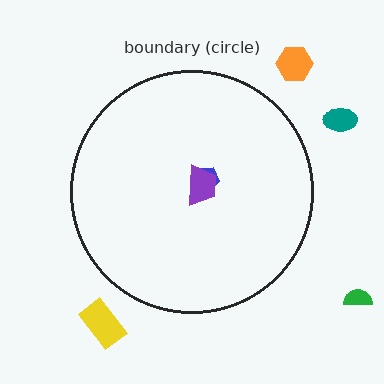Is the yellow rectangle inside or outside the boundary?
Outside.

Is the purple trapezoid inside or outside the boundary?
Inside.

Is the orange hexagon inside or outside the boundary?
Outside.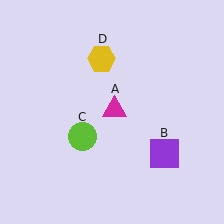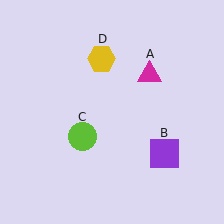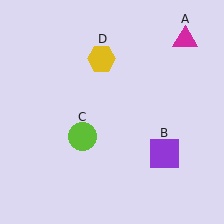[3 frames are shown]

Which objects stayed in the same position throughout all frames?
Purple square (object B) and lime circle (object C) and yellow hexagon (object D) remained stationary.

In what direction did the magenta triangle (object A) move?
The magenta triangle (object A) moved up and to the right.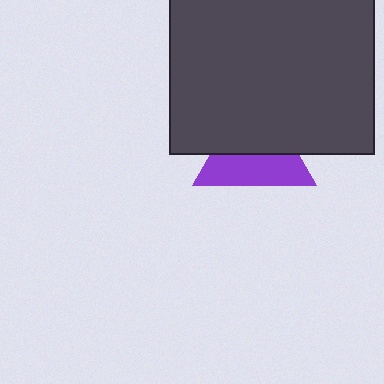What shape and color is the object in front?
The object in front is a dark gray rectangle.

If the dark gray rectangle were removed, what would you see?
You would see the complete purple triangle.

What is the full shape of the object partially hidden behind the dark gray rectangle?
The partially hidden object is a purple triangle.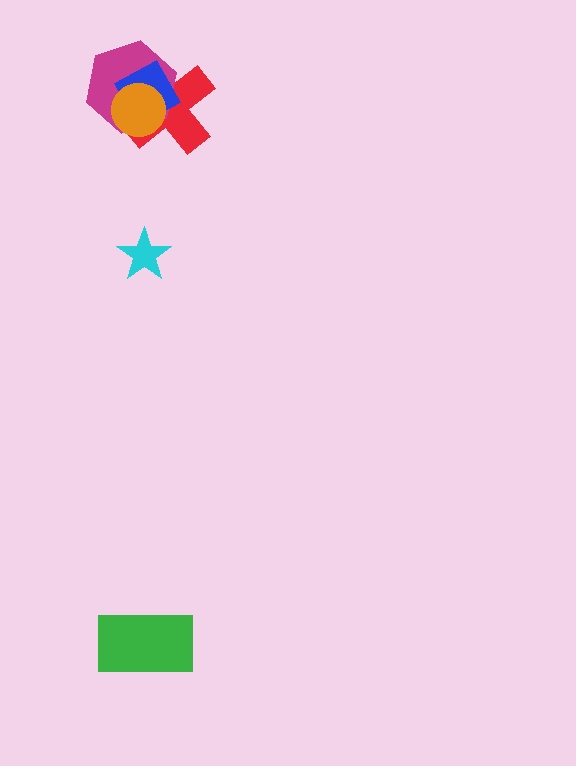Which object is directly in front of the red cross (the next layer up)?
The magenta hexagon is directly in front of the red cross.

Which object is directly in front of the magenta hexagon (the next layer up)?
The blue diamond is directly in front of the magenta hexagon.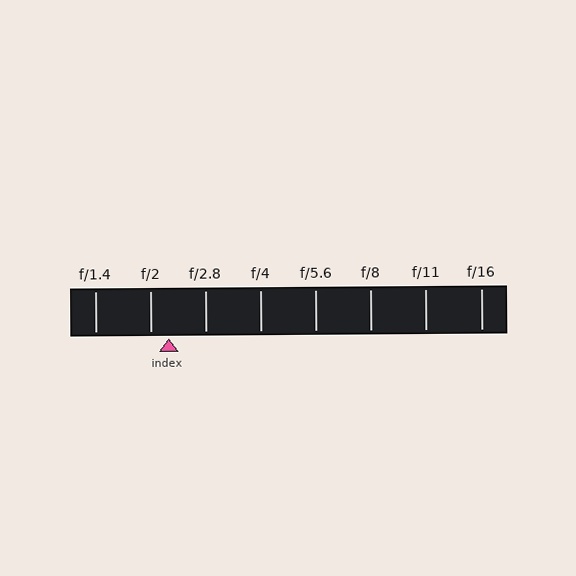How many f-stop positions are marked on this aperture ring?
There are 8 f-stop positions marked.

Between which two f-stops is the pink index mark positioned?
The index mark is between f/2 and f/2.8.